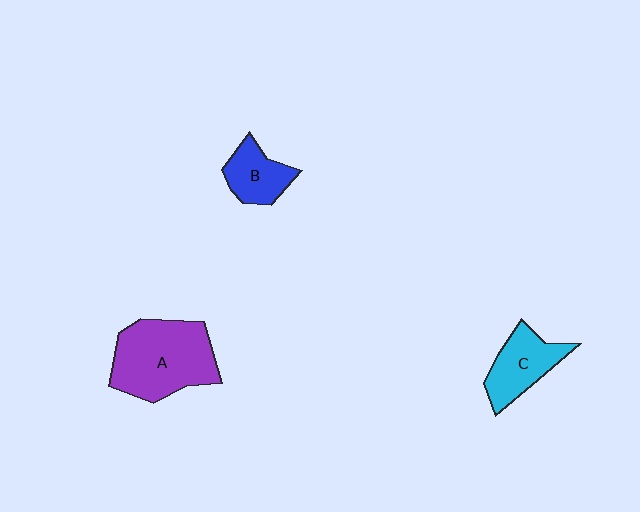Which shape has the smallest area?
Shape B (blue).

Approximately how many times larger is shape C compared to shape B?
Approximately 1.3 times.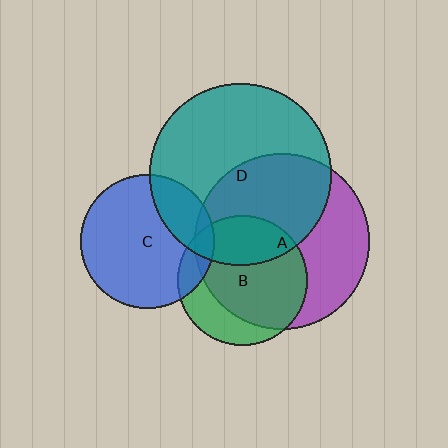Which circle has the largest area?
Circle D (teal).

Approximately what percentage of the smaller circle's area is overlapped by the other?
Approximately 75%.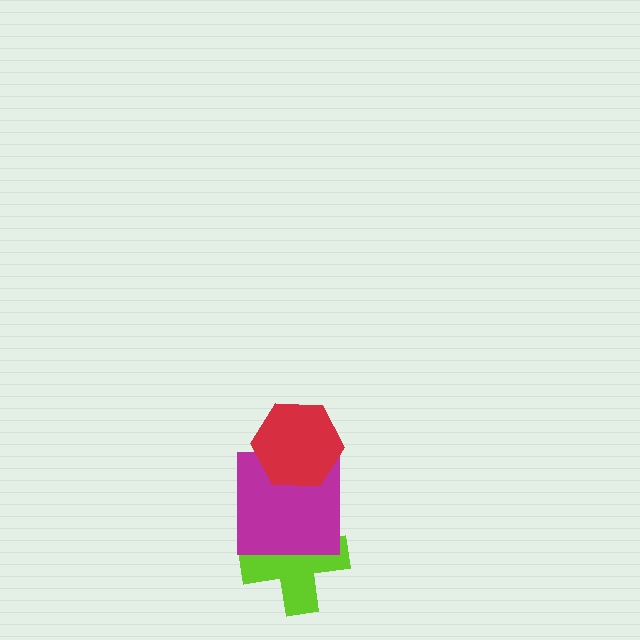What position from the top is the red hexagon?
The red hexagon is 1st from the top.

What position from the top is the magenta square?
The magenta square is 2nd from the top.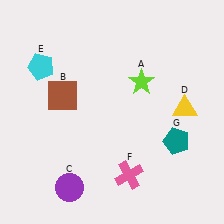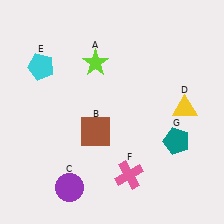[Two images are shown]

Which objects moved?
The objects that moved are: the lime star (A), the brown square (B).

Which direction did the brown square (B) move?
The brown square (B) moved down.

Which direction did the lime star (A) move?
The lime star (A) moved left.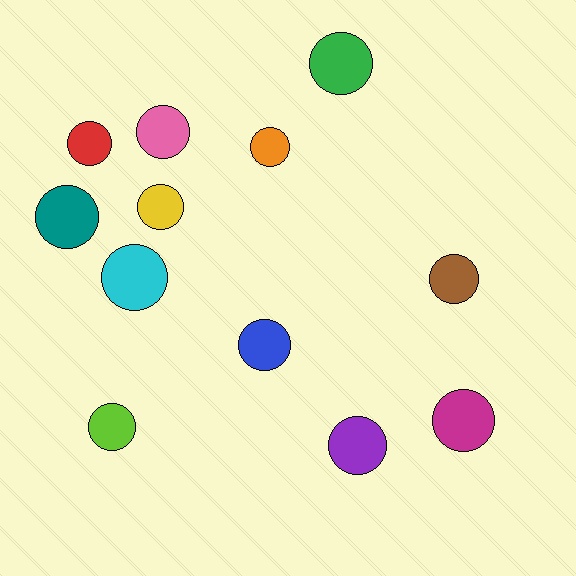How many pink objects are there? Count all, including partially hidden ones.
There is 1 pink object.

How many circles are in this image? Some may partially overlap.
There are 12 circles.